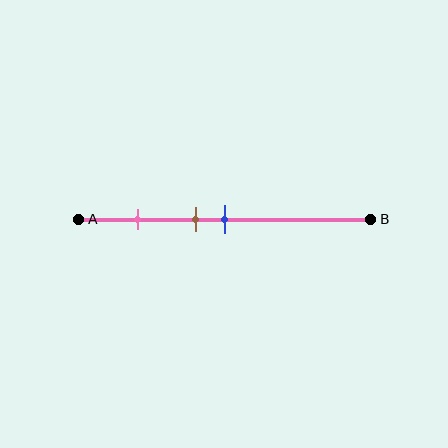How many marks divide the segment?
There are 3 marks dividing the segment.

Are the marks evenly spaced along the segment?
No, the marks are not evenly spaced.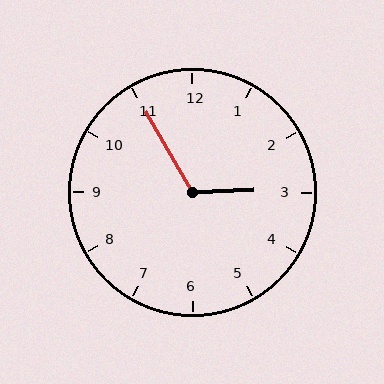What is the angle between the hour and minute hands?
Approximately 118 degrees.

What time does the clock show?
2:55.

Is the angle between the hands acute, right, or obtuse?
It is obtuse.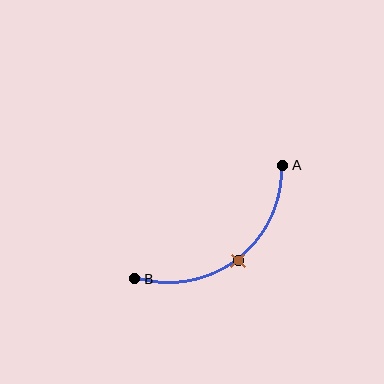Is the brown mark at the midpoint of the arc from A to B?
Yes. The brown mark lies on the arc at equal arc-length from both A and B — it is the arc midpoint.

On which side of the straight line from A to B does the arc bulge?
The arc bulges below and to the right of the straight line connecting A and B.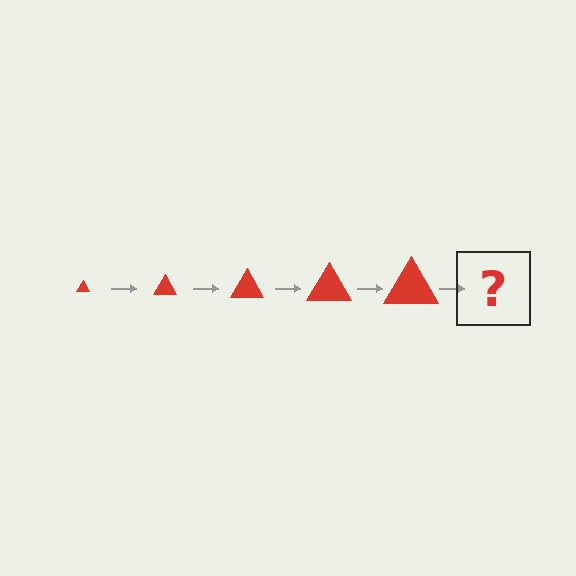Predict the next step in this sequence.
The next step is a red triangle, larger than the previous one.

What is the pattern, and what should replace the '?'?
The pattern is that the triangle gets progressively larger each step. The '?' should be a red triangle, larger than the previous one.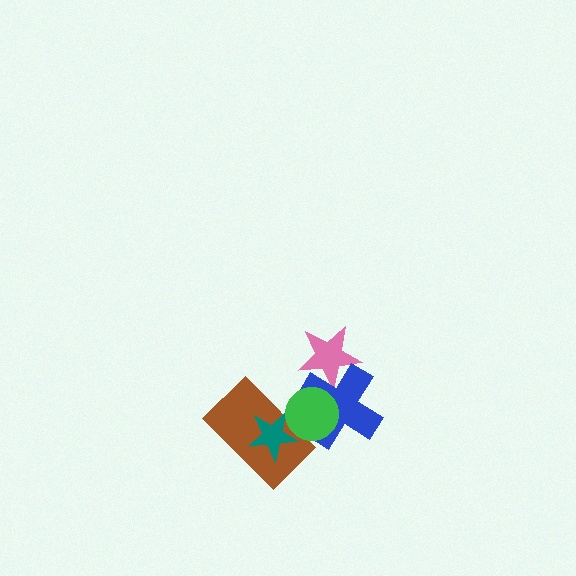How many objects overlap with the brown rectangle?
2 objects overlap with the brown rectangle.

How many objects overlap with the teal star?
2 objects overlap with the teal star.